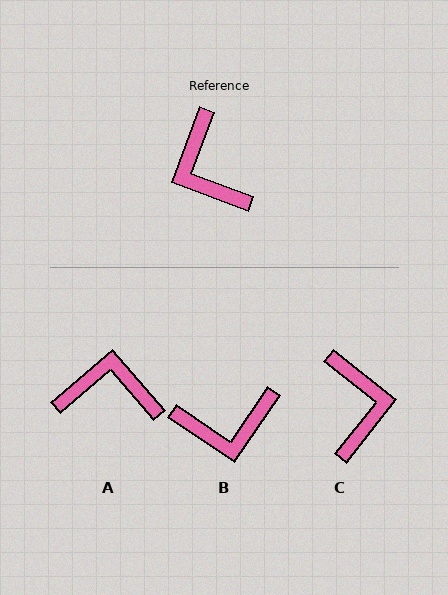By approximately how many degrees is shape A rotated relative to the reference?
Approximately 119 degrees clockwise.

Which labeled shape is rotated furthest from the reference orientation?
C, about 162 degrees away.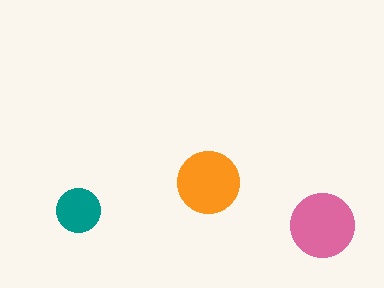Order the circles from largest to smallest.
the pink one, the orange one, the teal one.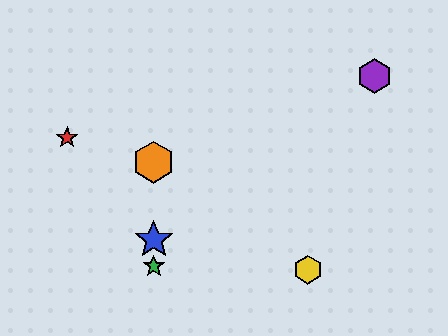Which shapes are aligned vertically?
The blue star, the green star, the orange hexagon are aligned vertically.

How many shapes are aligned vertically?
3 shapes (the blue star, the green star, the orange hexagon) are aligned vertically.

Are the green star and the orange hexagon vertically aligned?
Yes, both are at x≈154.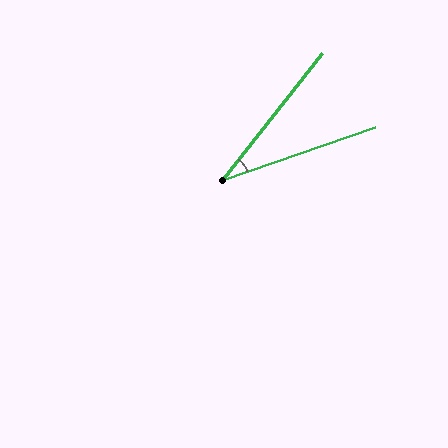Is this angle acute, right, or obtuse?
It is acute.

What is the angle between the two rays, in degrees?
Approximately 32 degrees.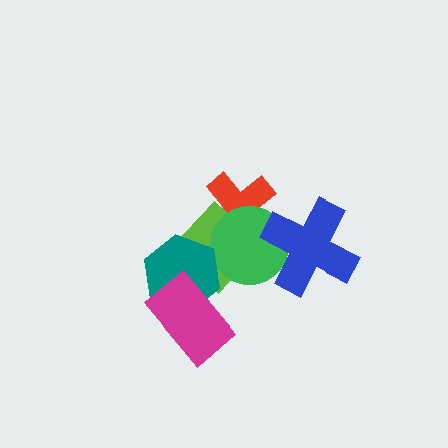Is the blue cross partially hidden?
No, no other shape covers it.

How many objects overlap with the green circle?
3 objects overlap with the green circle.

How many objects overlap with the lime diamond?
4 objects overlap with the lime diamond.